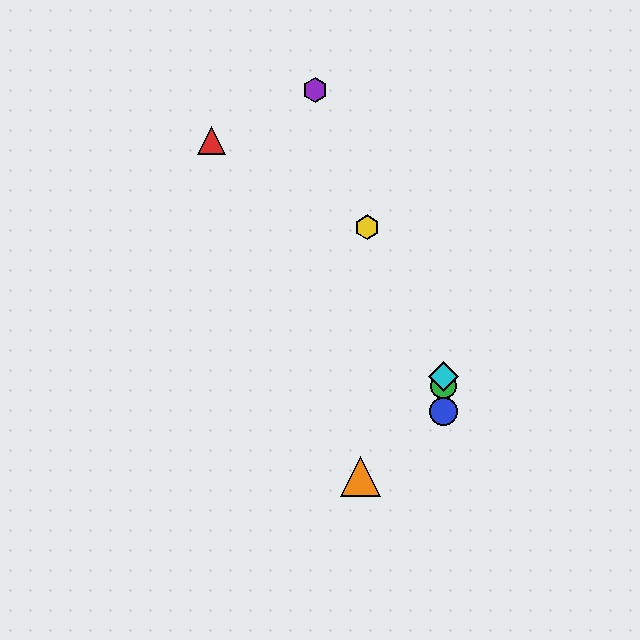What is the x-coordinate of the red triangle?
The red triangle is at x≈211.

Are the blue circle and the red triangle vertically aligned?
No, the blue circle is at x≈444 and the red triangle is at x≈211.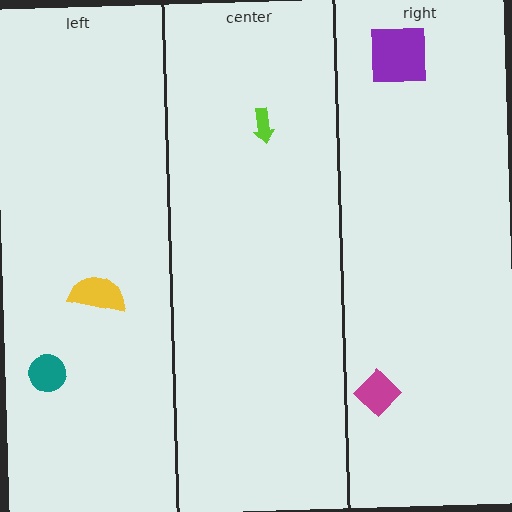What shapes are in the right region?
The purple square, the magenta diamond.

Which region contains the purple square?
The right region.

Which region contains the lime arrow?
The center region.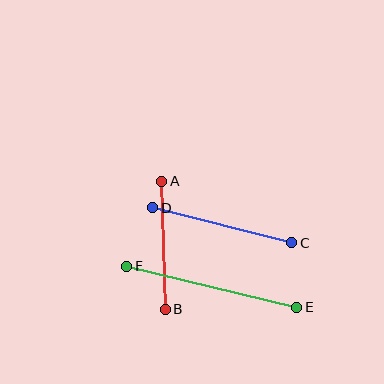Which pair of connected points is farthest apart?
Points E and F are farthest apart.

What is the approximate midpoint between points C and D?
The midpoint is at approximately (222, 225) pixels.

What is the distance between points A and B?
The distance is approximately 128 pixels.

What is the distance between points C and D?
The distance is approximately 143 pixels.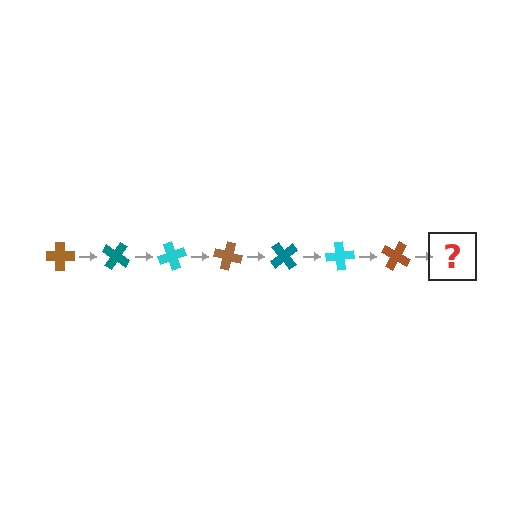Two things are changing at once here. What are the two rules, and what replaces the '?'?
The two rules are that it rotates 35 degrees each step and the color cycles through brown, teal, and cyan. The '?' should be a teal cross, rotated 245 degrees from the start.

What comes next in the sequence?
The next element should be a teal cross, rotated 245 degrees from the start.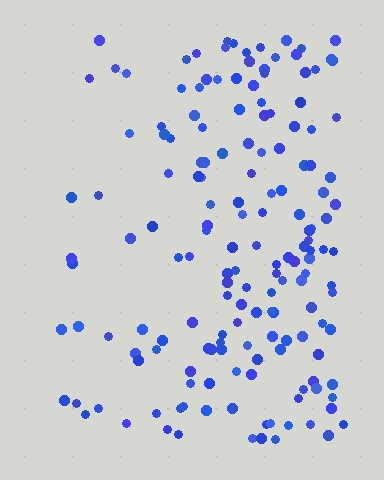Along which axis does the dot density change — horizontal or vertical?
Horizontal.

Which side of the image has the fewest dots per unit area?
The left.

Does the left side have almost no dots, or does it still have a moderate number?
Still a moderate number, just noticeably fewer than the right.